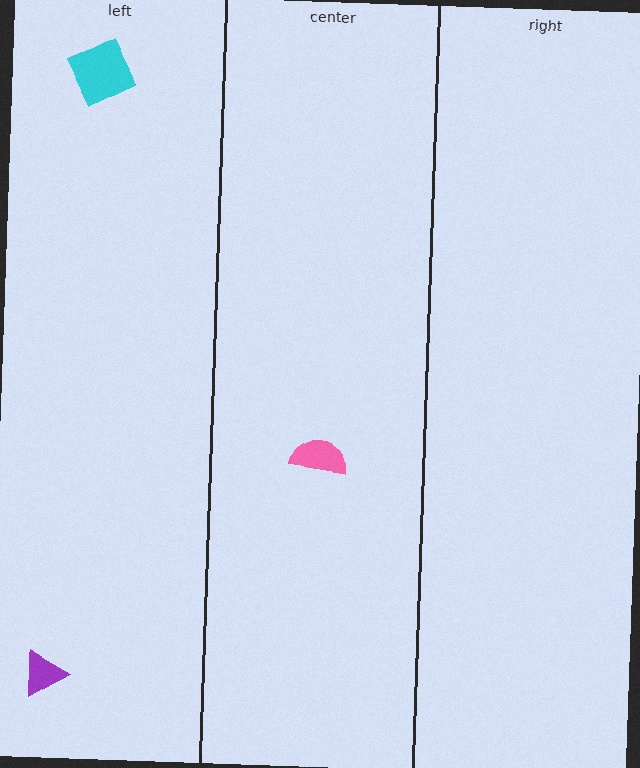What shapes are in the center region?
The pink semicircle.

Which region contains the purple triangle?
The left region.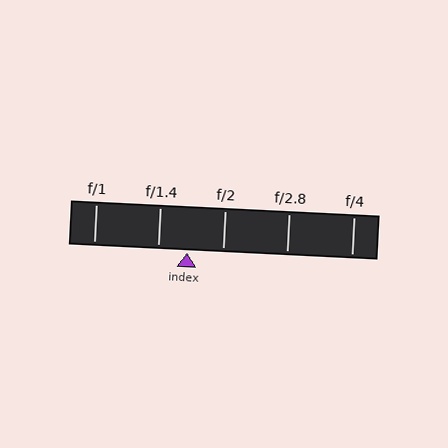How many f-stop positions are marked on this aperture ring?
There are 5 f-stop positions marked.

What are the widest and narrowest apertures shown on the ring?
The widest aperture shown is f/1 and the narrowest is f/4.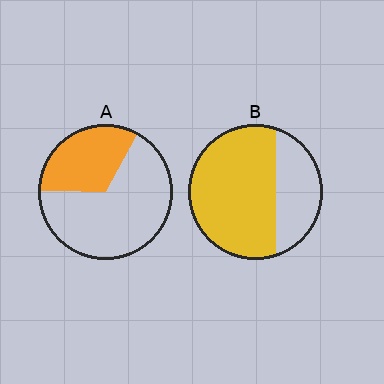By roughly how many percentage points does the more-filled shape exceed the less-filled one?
By roughly 35 percentage points (B over A).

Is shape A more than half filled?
No.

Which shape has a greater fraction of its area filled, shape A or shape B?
Shape B.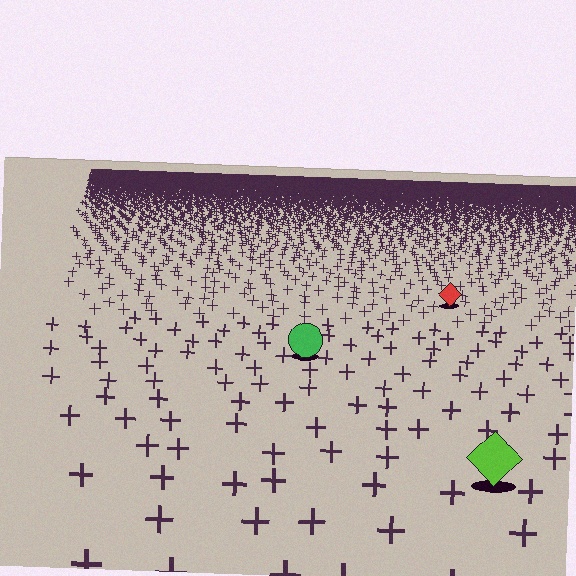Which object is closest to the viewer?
The lime diamond is closest. The texture marks near it are larger and more spread out.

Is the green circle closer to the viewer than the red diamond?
Yes. The green circle is closer — you can tell from the texture gradient: the ground texture is coarser near it.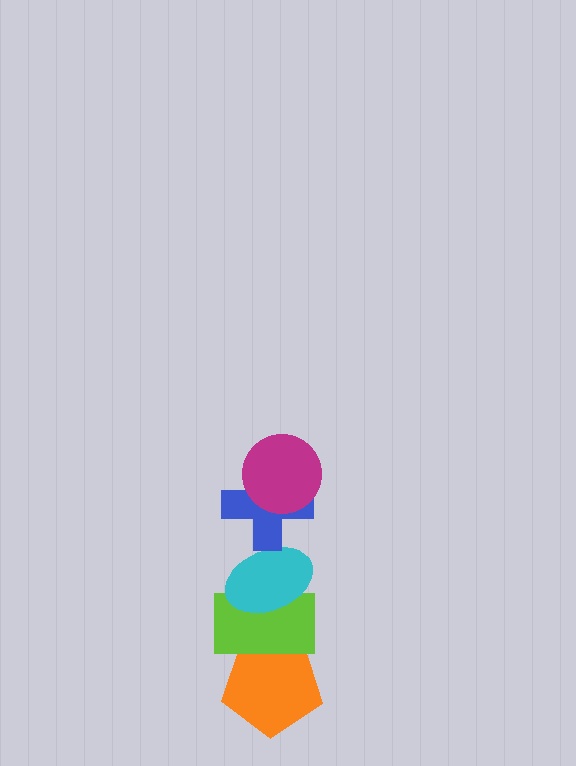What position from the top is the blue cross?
The blue cross is 2nd from the top.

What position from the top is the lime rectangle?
The lime rectangle is 4th from the top.